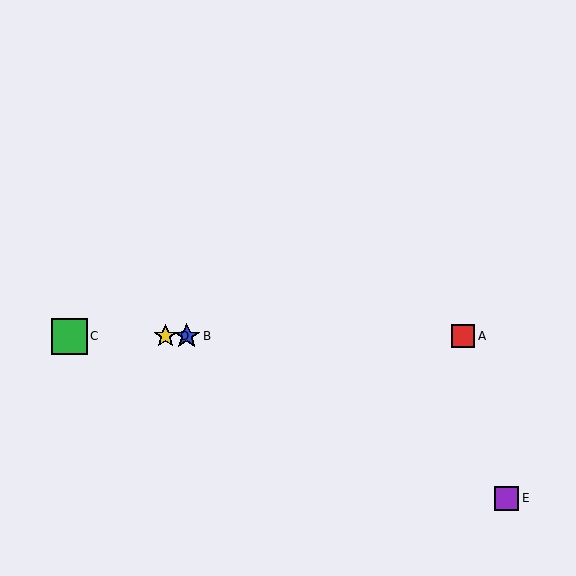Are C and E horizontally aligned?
No, C is at y≈336 and E is at y≈498.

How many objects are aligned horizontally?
4 objects (A, B, C, D) are aligned horizontally.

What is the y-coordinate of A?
Object A is at y≈336.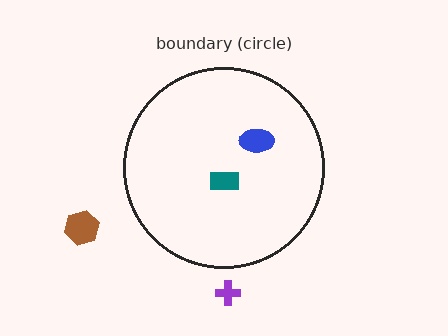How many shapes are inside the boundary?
2 inside, 2 outside.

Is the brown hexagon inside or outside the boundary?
Outside.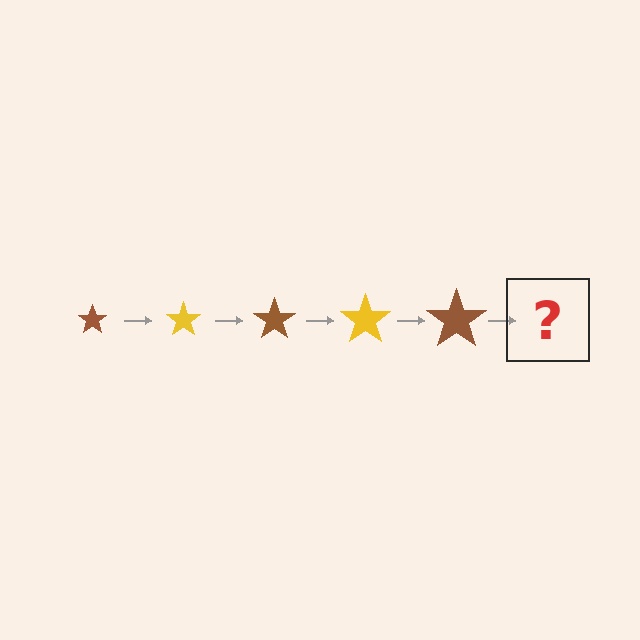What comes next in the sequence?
The next element should be a yellow star, larger than the previous one.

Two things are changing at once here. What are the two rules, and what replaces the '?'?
The two rules are that the star grows larger each step and the color cycles through brown and yellow. The '?' should be a yellow star, larger than the previous one.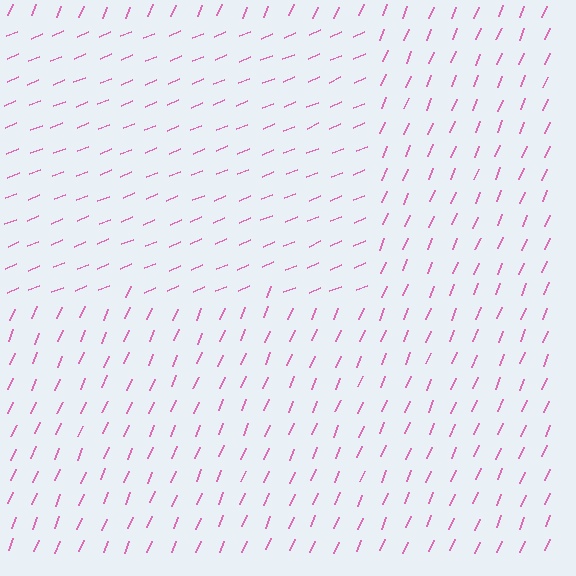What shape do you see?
I see a rectangle.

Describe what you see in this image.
The image is filled with small pink line segments. A rectangle region in the image has lines oriented differently from the surrounding lines, creating a visible texture boundary.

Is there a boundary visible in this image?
Yes, there is a texture boundary formed by a change in line orientation.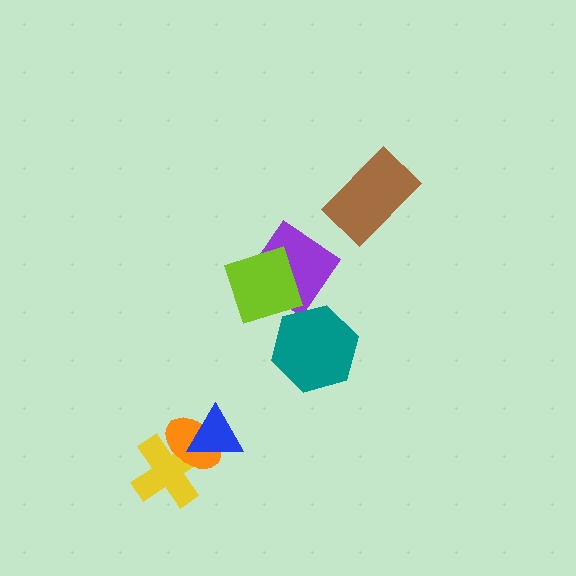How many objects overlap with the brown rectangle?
0 objects overlap with the brown rectangle.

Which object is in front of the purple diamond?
The lime diamond is in front of the purple diamond.